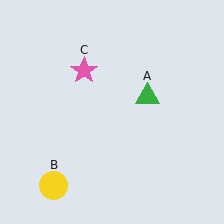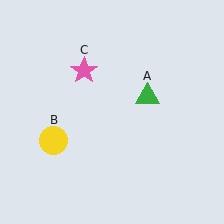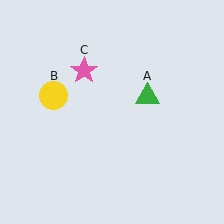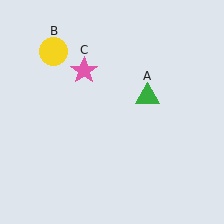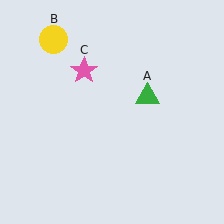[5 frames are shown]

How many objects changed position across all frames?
1 object changed position: yellow circle (object B).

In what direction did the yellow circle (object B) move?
The yellow circle (object B) moved up.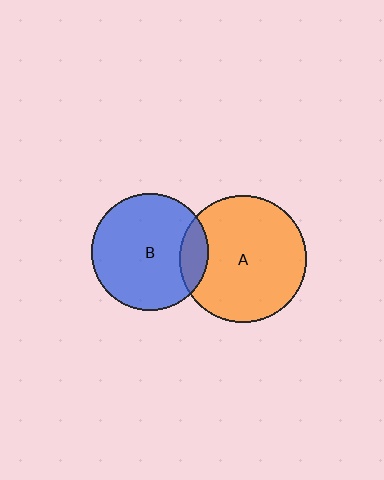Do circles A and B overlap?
Yes.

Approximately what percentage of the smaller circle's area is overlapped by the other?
Approximately 15%.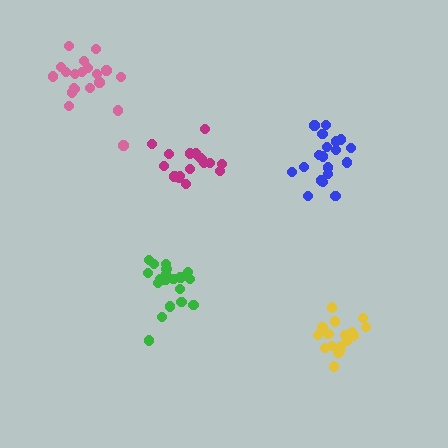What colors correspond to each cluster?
The clusters are colored: pink, green, magenta, blue, yellow.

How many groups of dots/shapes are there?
There are 5 groups.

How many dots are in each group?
Group 1: 20 dots, Group 2: 19 dots, Group 3: 18 dots, Group 4: 20 dots, Group 5: 17 dots (94 total).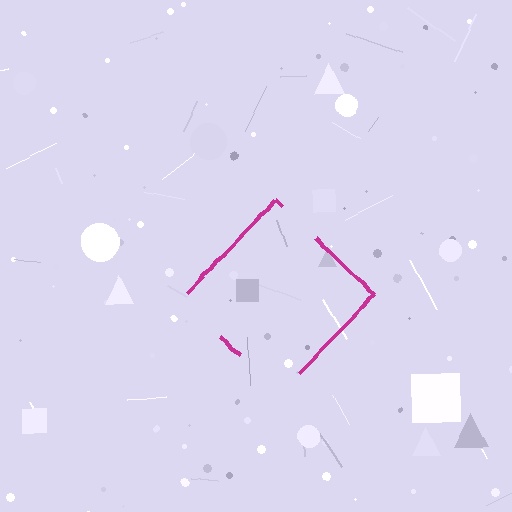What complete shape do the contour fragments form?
The contour fragments form a diamond.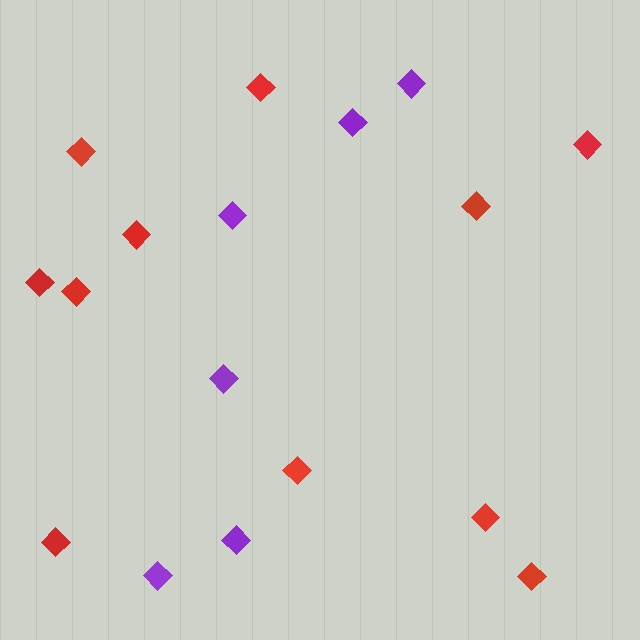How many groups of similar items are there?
There are 2 groups: one group of red diamonds (11) and one group of purple diamonds (6).